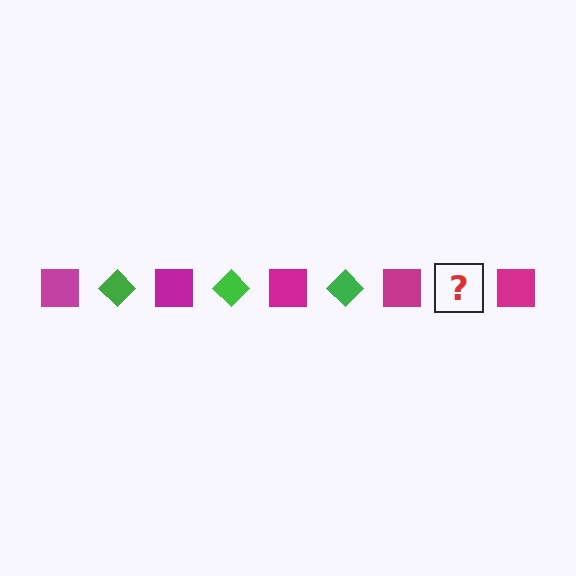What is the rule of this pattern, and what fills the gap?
The rule is that the pattern alternates between magenta square and green diamond. The gap should be filled with a green diamond.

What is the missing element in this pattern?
The missing element is a green diamond.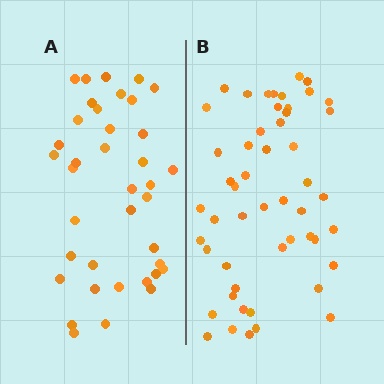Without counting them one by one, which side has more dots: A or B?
Region B (the right region) has more dots.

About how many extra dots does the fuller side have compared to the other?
Region B has approximately 15 more dots than region A.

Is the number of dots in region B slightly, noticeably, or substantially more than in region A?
Region B has noticeably more, but not dramatically so. The ratio is roughly 1.3 to 1.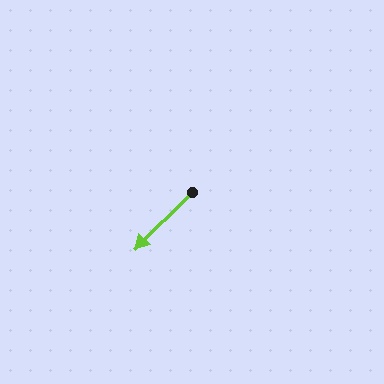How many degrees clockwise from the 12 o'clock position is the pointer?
Approximately 225 degrees.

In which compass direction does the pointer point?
Southwest.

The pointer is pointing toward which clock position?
Roughly 8 o'clock.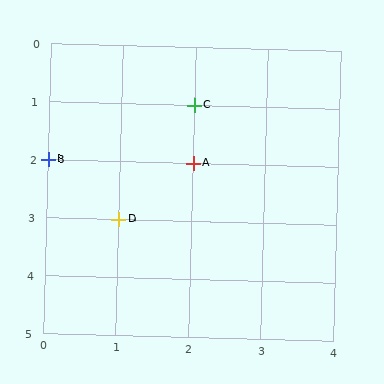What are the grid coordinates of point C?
Point C is at grid coordinates (2, 1).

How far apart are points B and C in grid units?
Points B and C are 2 columns and 1 row apart (about 2.2 grid units diagonally).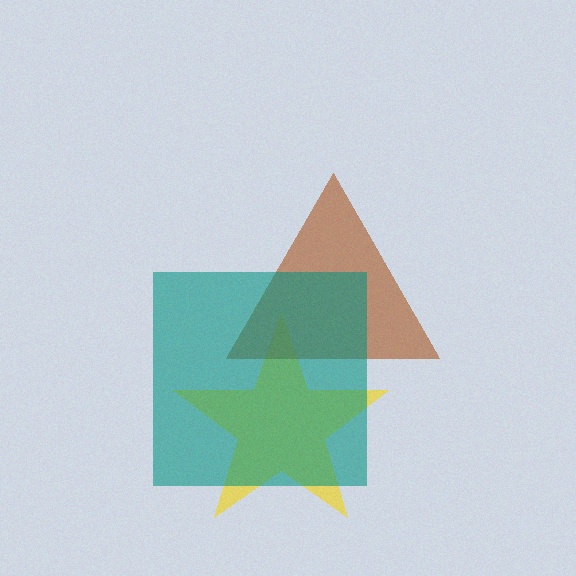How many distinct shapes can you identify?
There are 3 distinct shapes: a yellow star, a brown triangle, a teal square.